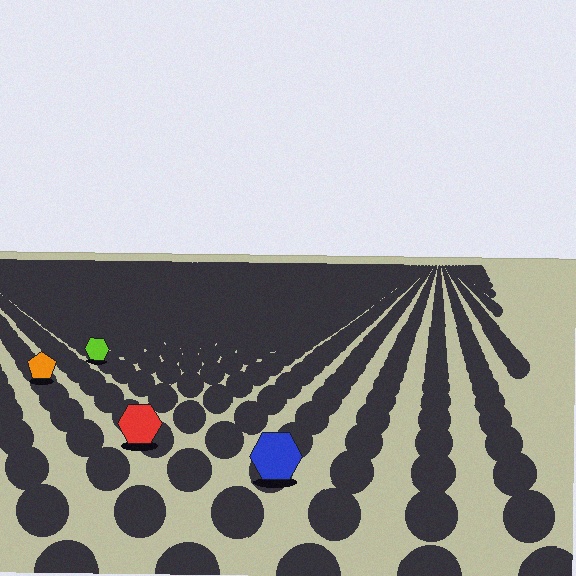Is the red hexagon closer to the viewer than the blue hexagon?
No. The blue hexagon is closer — you can tell from the texture gradient: the ground texture is coarser near it.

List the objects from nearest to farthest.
From nearest to farthest: the blue hexagon, the red hexagon, the orange pentagon, the lime hexagon.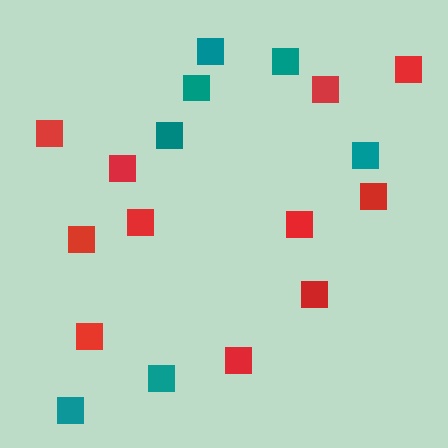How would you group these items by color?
There are 2 groups: one group of red squares (11) and one group of teal squares (7).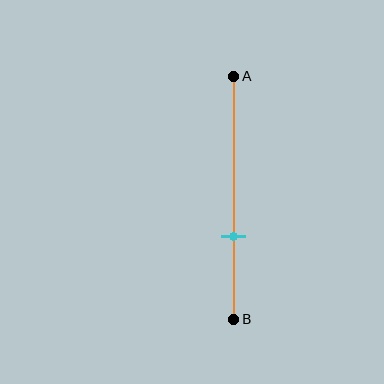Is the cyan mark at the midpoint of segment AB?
No, the mark is at about 65% from A, not at the 50% midpoint.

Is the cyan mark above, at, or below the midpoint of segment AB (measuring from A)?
The cyan mark is below the midpoint of segment AB.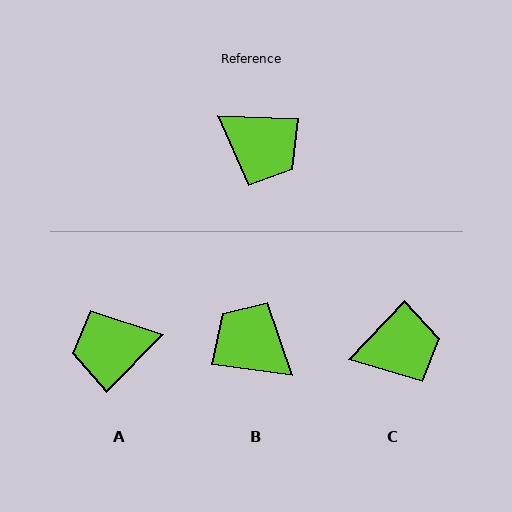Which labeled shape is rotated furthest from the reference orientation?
B, about 174 degrees away.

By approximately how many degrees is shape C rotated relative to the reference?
Approximately 48 degrees counter-clockwise.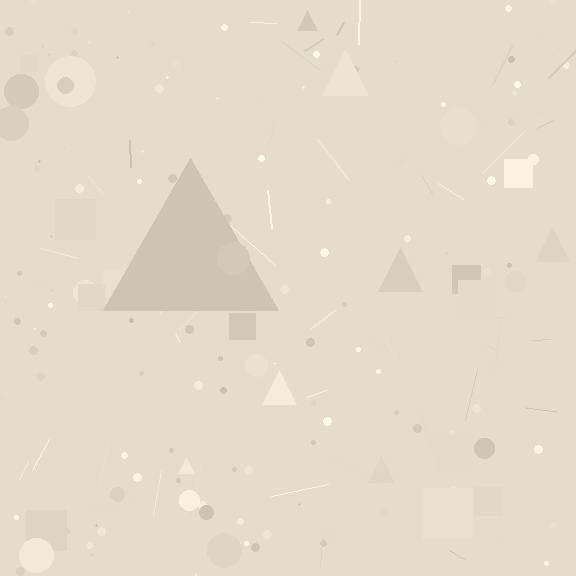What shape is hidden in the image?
A triangle is hidden in the image.